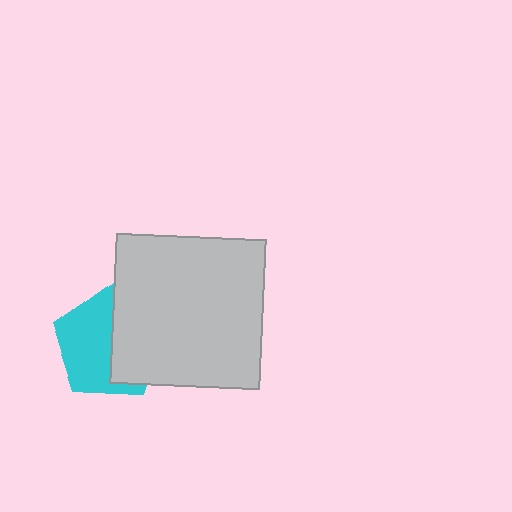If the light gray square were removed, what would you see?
You would see the complete cyan pentagon.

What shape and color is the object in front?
The object in front is a light gray square.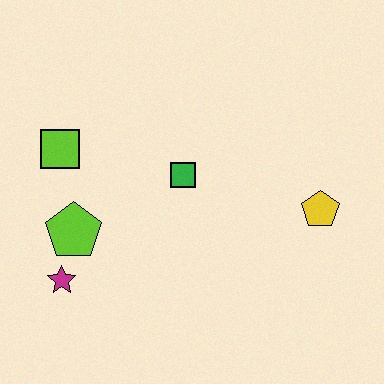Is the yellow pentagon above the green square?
No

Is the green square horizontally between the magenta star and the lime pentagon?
No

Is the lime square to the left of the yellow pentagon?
Yes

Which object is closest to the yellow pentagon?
The green square is closest to the yellow pentagon.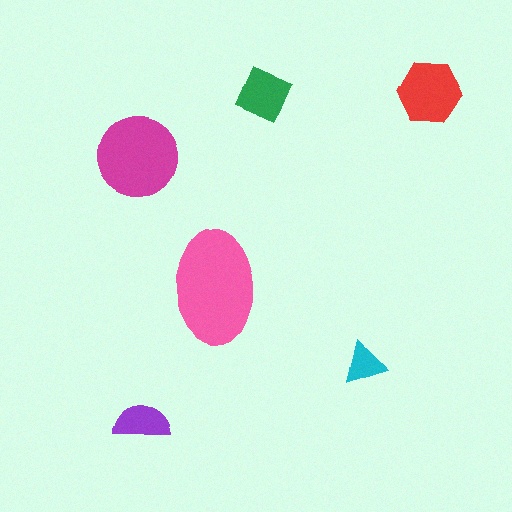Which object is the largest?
The pink ellipse.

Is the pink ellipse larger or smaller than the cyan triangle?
Larger.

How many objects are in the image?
There are 6 objects in the image.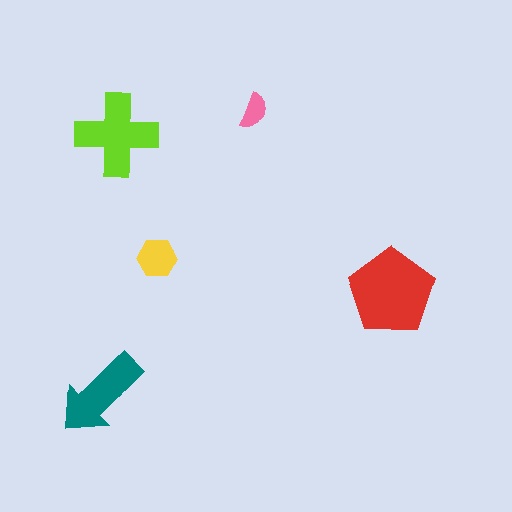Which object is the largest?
The red pentagon.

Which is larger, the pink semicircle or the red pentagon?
The red pentagon.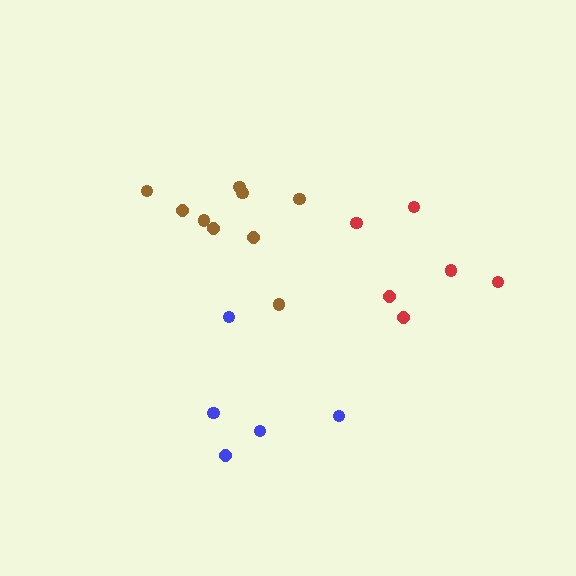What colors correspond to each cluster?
The clusters are colored: brown, red, blue.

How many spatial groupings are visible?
There are 3 spatial groupings.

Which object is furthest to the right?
The red cluster is rightmost.